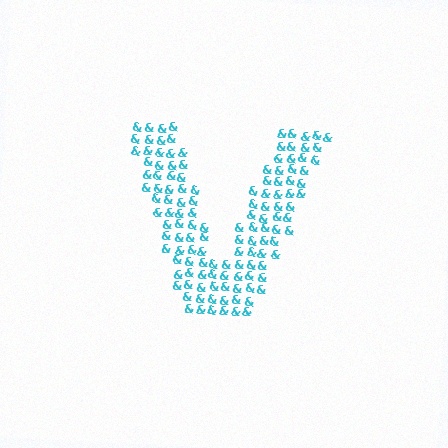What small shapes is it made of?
It is made of small ampersands.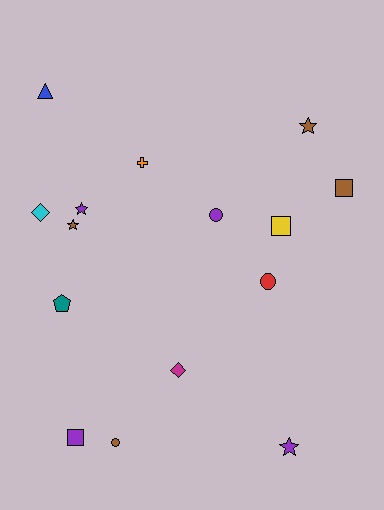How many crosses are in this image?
There is 1 cross.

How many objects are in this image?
There are 15 objects.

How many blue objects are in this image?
There is 1 blue object.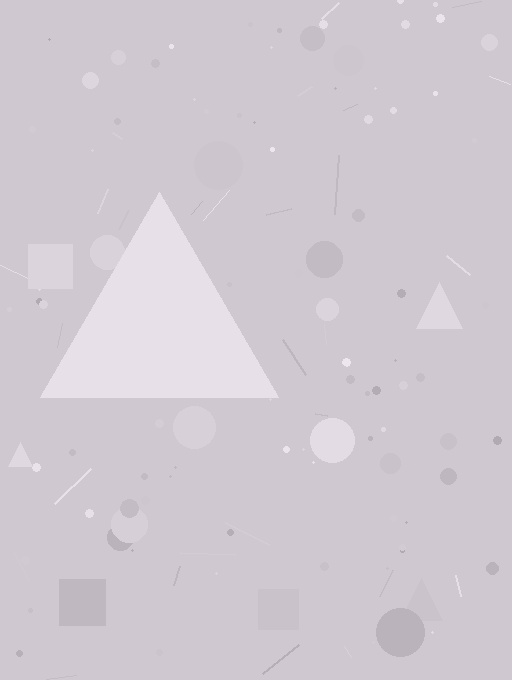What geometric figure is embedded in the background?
A triangle is embedded in the background.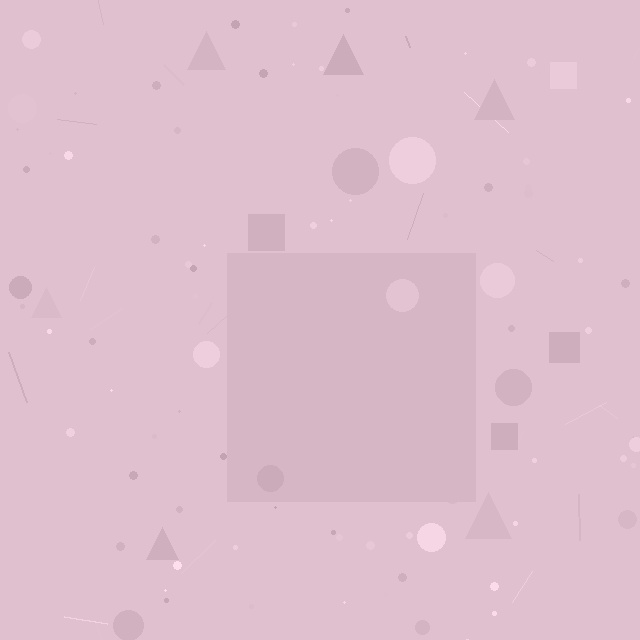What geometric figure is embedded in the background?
A square is embedded in the background.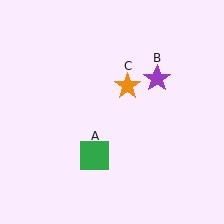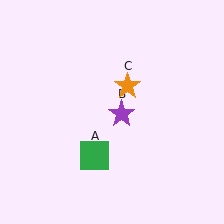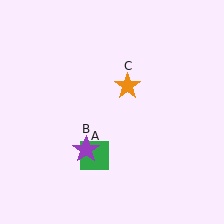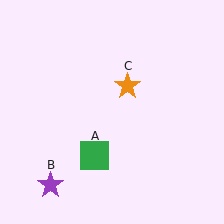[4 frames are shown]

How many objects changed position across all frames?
1 object changed position: purple star (object B).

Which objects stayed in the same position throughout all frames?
Green square (object A) and orange star (object C) remained stationary.